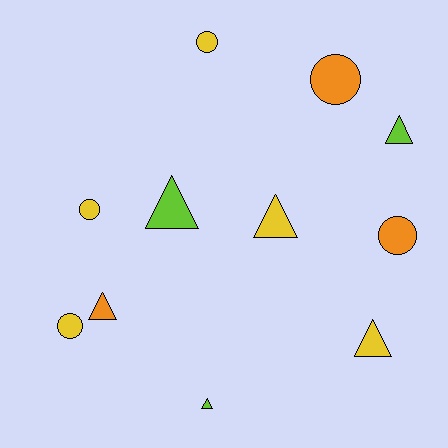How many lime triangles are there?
There are 3 lime triangles.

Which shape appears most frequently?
Triangle, with 6 objects.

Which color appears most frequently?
Yellow, with 5 objects.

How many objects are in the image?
There are 11 objects.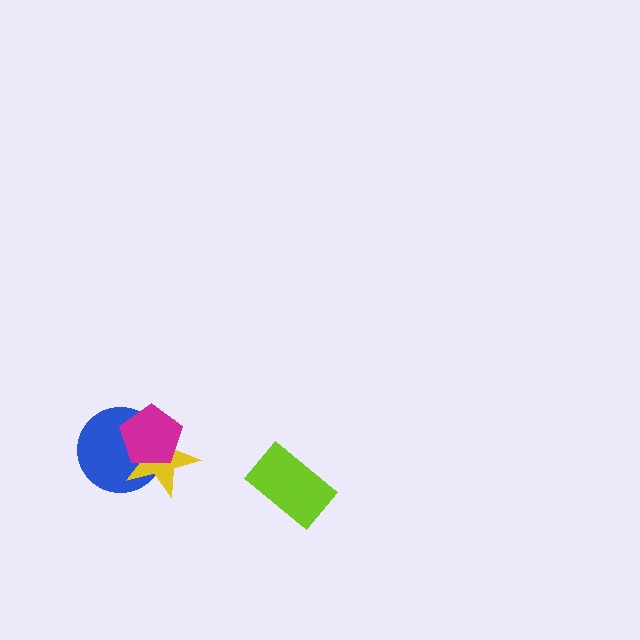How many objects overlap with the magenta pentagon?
2 objects overlap with the magenta pentagon.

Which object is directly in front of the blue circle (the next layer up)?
The yellow star is directly in front of the blue circle.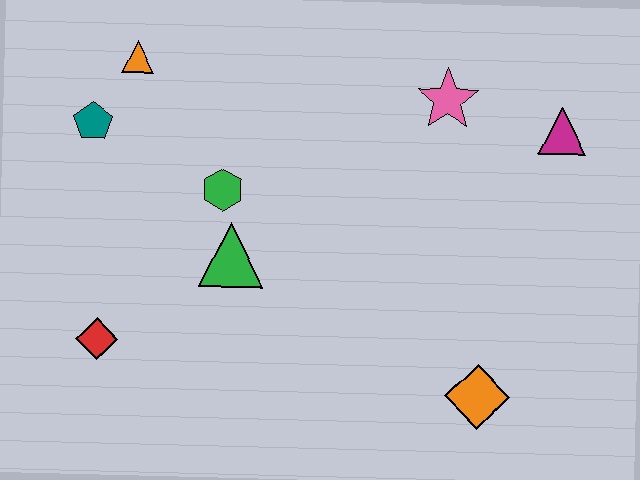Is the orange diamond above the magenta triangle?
No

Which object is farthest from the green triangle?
The magenta triangle is farthest from the green triangle.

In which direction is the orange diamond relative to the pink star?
The orange diamond is below the pink star.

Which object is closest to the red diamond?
The green triangle is closest to the red diamond.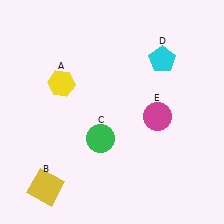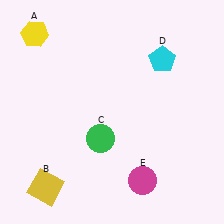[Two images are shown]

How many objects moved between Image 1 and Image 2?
2 objects moved between the two images.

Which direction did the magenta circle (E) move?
The magenta circle (E) moved down.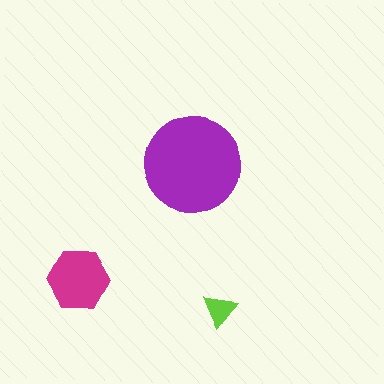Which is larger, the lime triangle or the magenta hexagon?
The magenta hexagon.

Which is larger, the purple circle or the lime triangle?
The purple circle.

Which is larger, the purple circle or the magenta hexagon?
The purple circle.